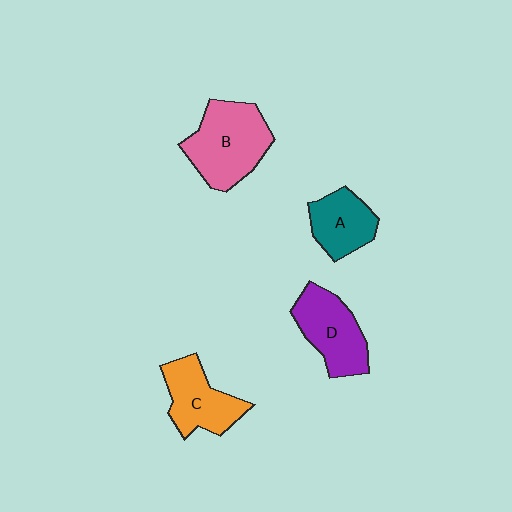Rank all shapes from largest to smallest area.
From largest to smallest: B (pink), D (purple), C (orange), A (teal).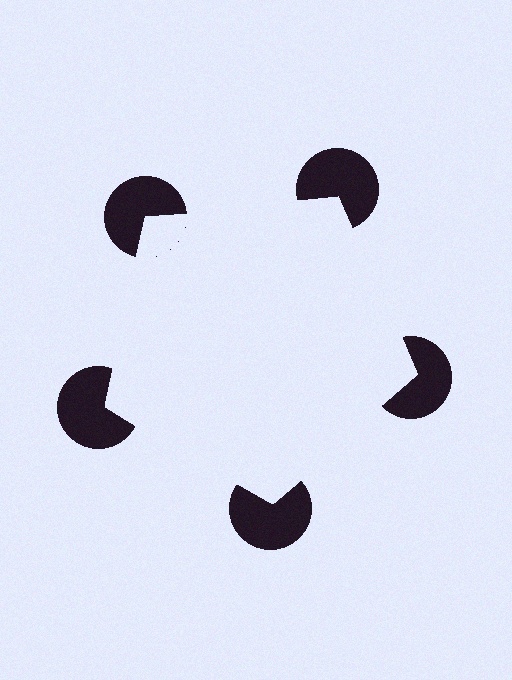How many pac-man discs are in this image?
There are 5 — one at each vertex of the illusory pentagon.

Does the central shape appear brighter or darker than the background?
It typically appears slightly brighter than the background, even though no actual brightness change is drawn.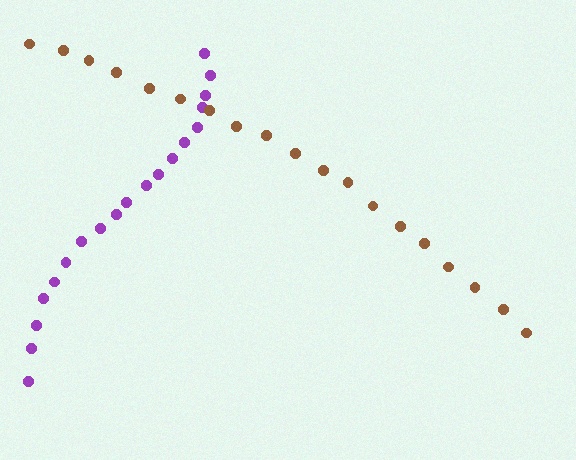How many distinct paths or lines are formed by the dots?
There are 2 distinct paths.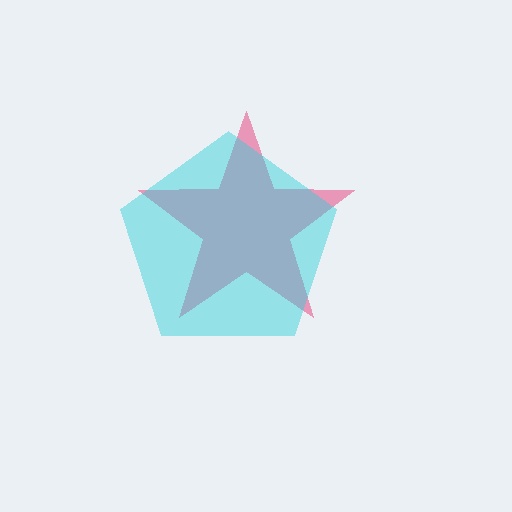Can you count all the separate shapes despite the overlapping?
Yes, there are 2 separate shapes.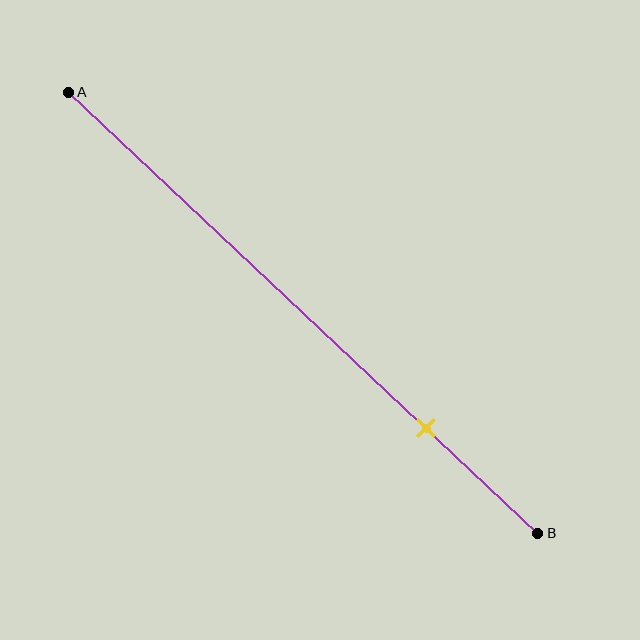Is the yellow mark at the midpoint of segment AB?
No, the mark is at about 75% from A, not at the 50% midpoint.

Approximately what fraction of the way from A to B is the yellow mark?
The yellow mark is approximately 75% of the way from A to B.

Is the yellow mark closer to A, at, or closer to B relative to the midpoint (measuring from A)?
The yellow mark is closer to point B than the midpoint of segment AB.